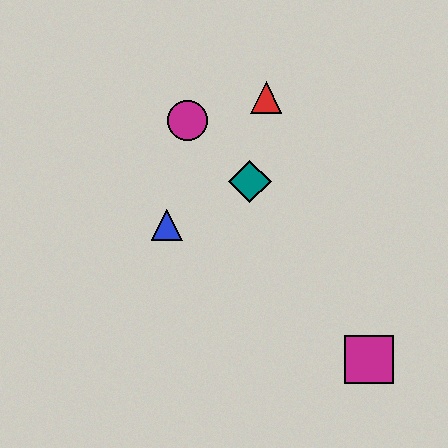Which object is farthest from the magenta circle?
The magenta square is farthest from the magenta circle.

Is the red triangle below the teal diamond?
No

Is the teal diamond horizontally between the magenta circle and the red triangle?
Yes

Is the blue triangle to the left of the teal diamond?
Yes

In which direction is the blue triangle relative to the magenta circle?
The blue triangle is below the magenta circle.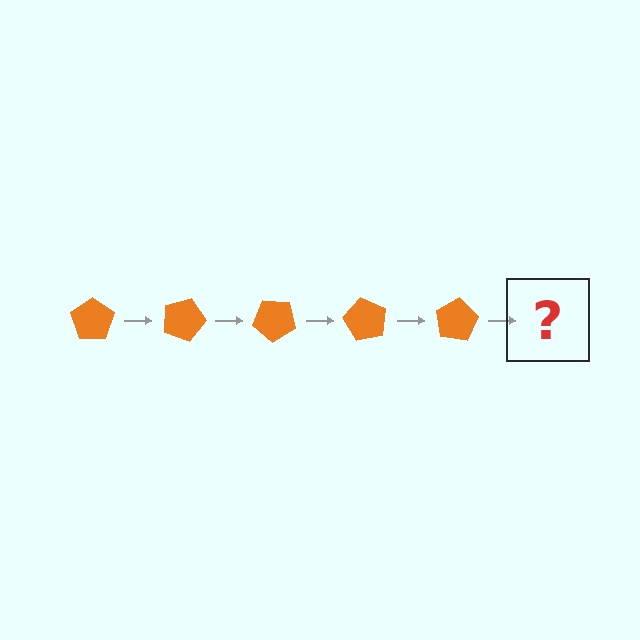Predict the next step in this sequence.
The next step is an orange pentagon rotated 100 degrees.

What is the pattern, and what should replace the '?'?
The pattern is that the pentagon rotates 20 degrees each step. The '?' should be an orange pentagon rotated 100 degrees.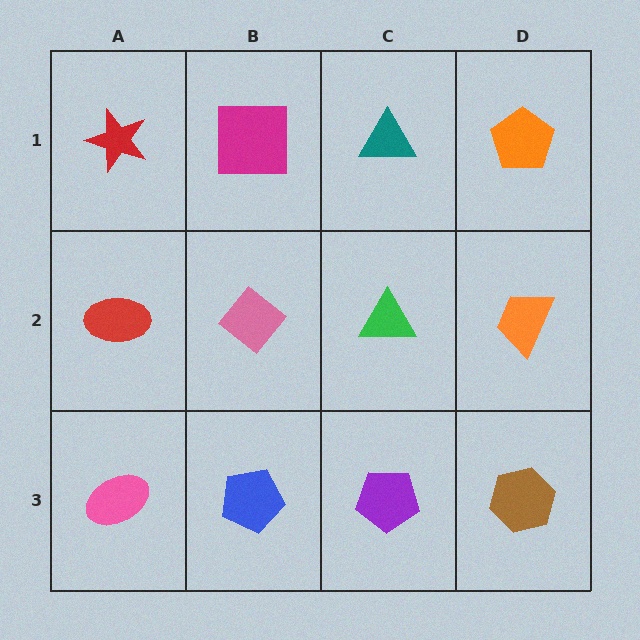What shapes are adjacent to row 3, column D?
An orange trapezoid (row 2, column D), a purple pentagon (row 3, column C).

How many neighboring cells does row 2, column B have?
4.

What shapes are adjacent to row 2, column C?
A teal triangle (row 1, column C), a purple pentagon (row 3, column C), a pink diamond (row 2, column B), an orange trapezoid (row 2, column D).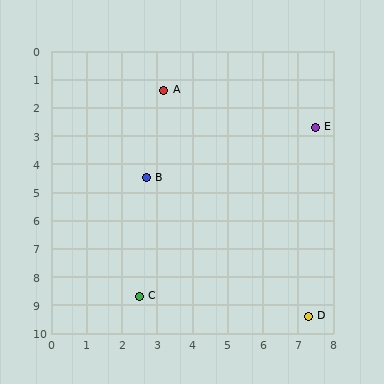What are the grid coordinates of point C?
Point C is at approximately (2.5, 8.7).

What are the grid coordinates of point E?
Point E is at approximately (7.5, 2.7).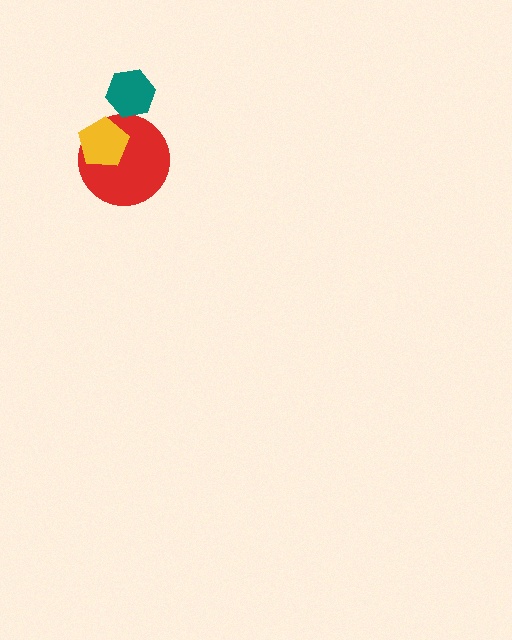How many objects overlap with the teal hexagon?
0 objects overlap with the teal hexagon.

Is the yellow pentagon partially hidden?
No, no other shape covers it.